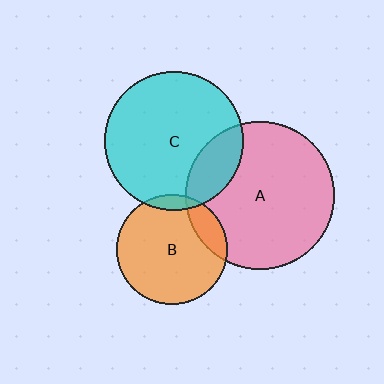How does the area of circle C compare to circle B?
Approximately 1.6 times.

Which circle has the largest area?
Circle A (pink).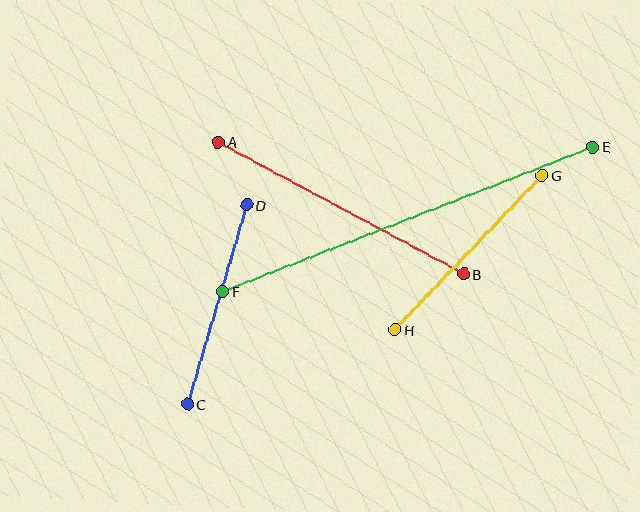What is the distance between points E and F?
The distance is approximately 397 pixels.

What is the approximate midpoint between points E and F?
The midpoint is at approximately (408, 219) pixels.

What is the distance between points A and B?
The distance is approximately 278 pixels.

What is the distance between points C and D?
The distance is approximately 208 pixels.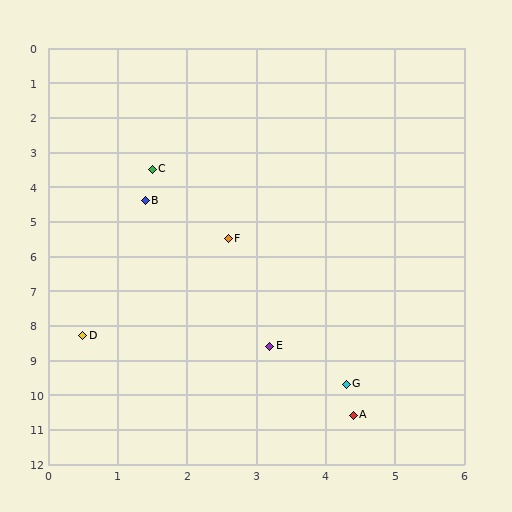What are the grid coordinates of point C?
Point C is at approximately (1.5, 3.5).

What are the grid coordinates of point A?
Point A is at approximately (4.4, 10.6).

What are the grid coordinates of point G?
Point G is at approximately (4.3, 9.7).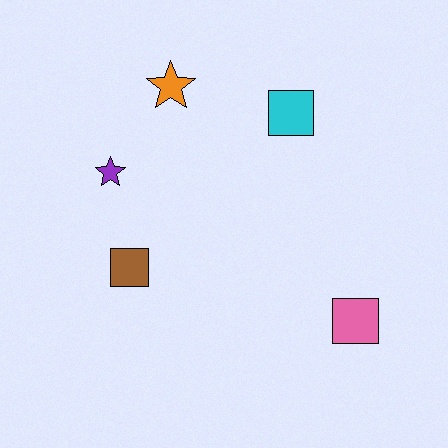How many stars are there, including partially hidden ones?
There are 2 stars.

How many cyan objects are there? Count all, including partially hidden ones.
There is 1 cyan object.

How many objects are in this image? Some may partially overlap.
There are 5 objects.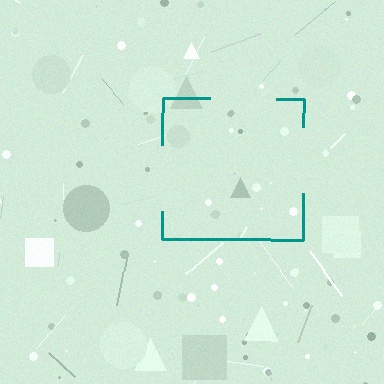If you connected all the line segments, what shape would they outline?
They would outline a square.